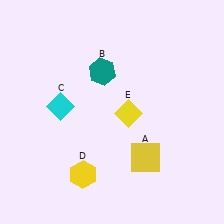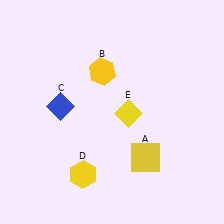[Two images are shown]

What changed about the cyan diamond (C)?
In Image 1, C is cyan. In Image 2, it changed to blue.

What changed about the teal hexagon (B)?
In Image 1, B is teal. In Image 2, it changed to yellow.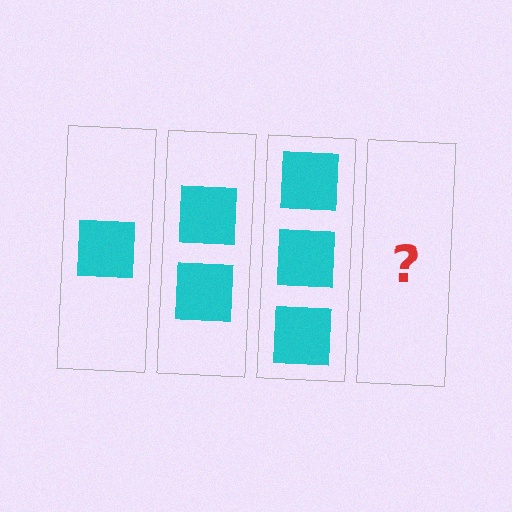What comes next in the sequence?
The next element should be 4 squares.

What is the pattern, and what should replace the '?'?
The pattern is that each step adds one more square. The '?' should be 4 squares.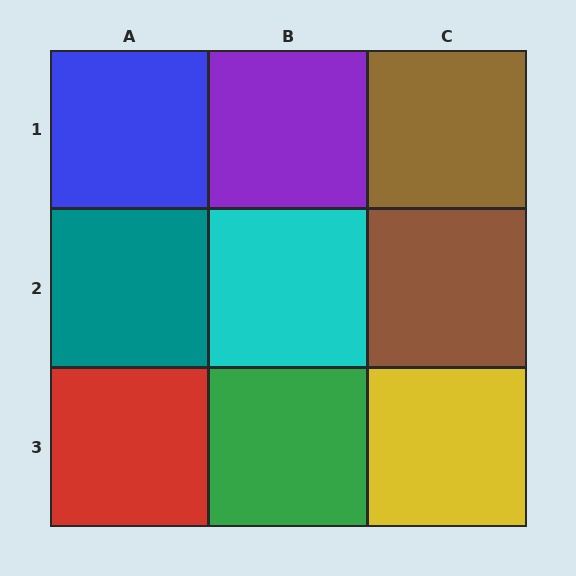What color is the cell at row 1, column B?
Purple.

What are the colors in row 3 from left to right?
Red, green, yellow.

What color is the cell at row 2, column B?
Cyan.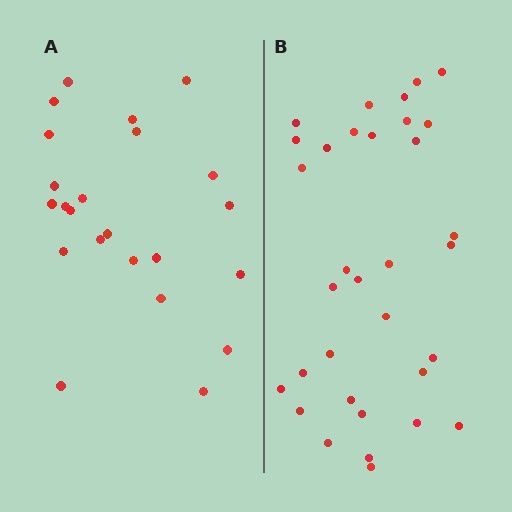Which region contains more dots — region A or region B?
Region B (the right region) has more dots.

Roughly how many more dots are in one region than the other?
Region B has roughly 10 or so more dots than region A.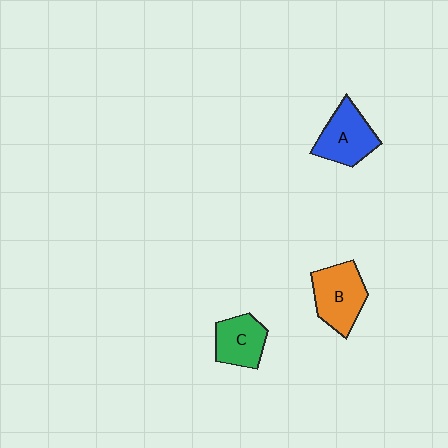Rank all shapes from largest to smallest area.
From largest to smallest: B (orange), A (blue), C (green).